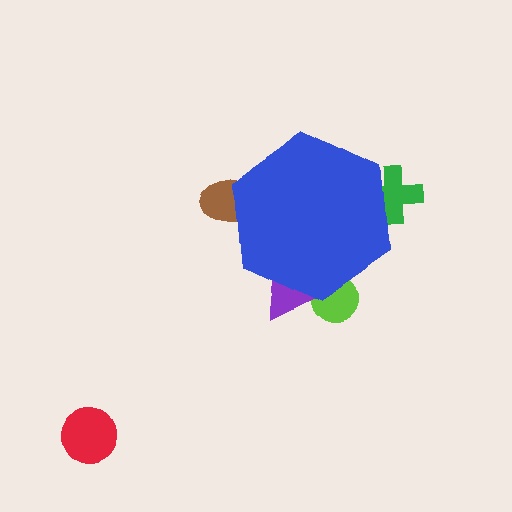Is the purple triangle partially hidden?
Yes, the purple triangle is partially hidden behind the blue hexagon.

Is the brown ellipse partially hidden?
Yes, the brown ellipse is partially hidden behind the blue hexagon.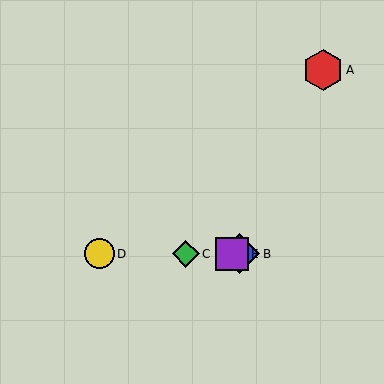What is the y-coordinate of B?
Object B is at y≈254.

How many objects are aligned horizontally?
4 objects (B, C, D, E) are aligned horizontally.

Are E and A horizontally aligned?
No, E is at y≈254 and A is at y≈70.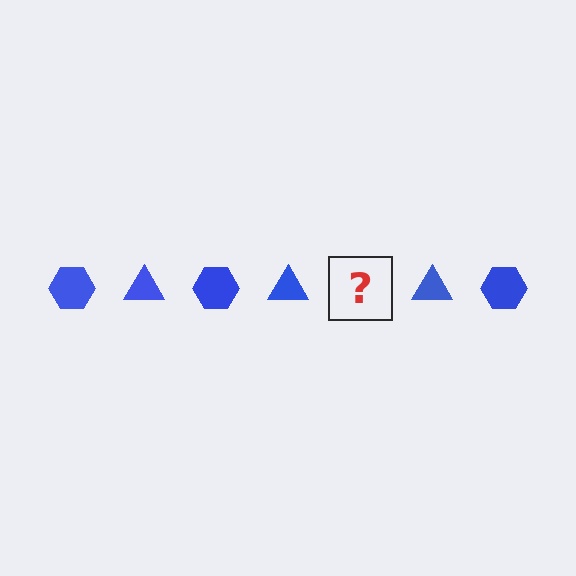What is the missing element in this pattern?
The missing element is a blue hexagon.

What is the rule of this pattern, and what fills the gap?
The rule is that the pattern cycles through hexagon, triangle shapes in blue. The gap should be filled with a blue hexagon.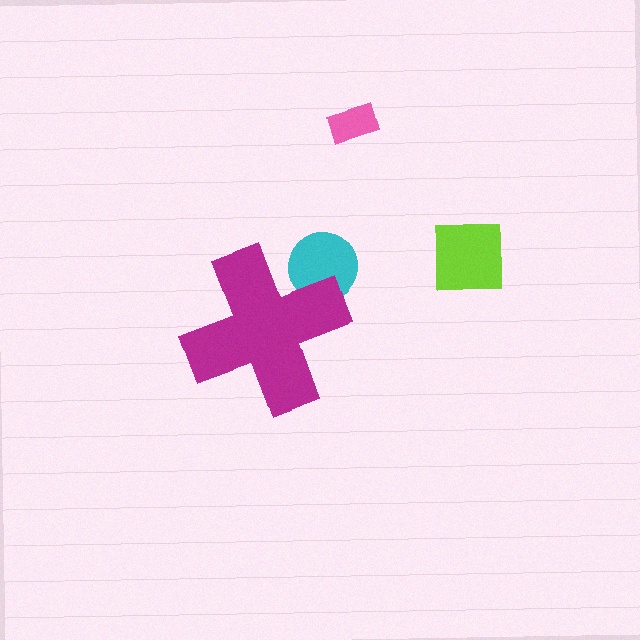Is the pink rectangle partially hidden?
No, the pink rectangle is fully visible.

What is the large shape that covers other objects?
A magenta cross.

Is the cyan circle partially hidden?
Yes, the cyan circle is partially hidden behind the magenta cross.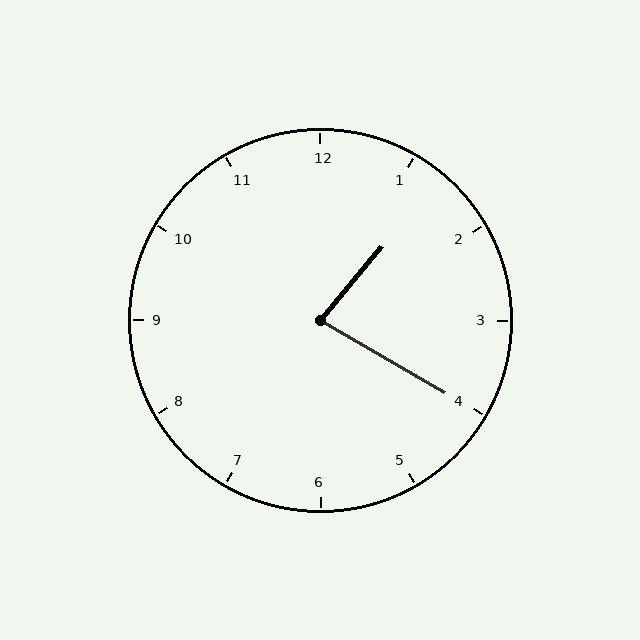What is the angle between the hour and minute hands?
Approximately 80 degrees.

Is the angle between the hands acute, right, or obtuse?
It is acute.